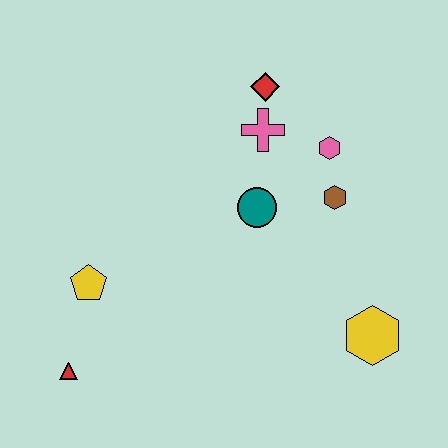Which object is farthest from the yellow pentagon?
The yellow hexagon is farthest from the yellow pentagon.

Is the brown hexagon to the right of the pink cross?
Yes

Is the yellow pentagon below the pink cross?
Yes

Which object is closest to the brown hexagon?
The pink hexagon is closest to the brown hexagon.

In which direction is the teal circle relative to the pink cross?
The teal circle is below the pink cross.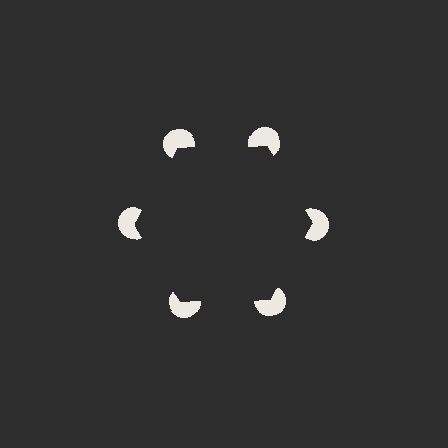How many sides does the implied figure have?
6 sides.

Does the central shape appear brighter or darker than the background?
It typically appears slightly darker than the background, even though no actual brightness change is drawn.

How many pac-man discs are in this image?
There are 6 — one at each vertex of the illusory hexagon.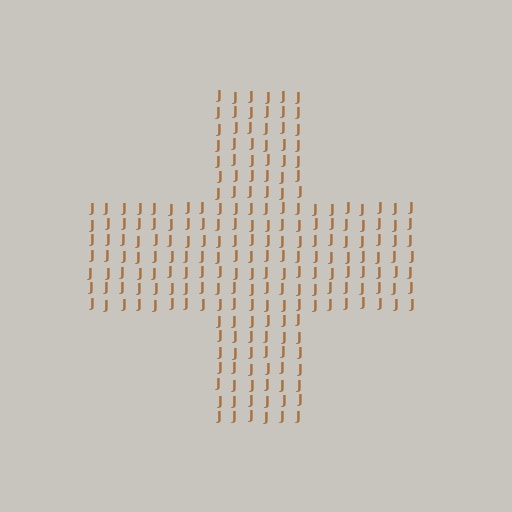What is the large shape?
The large shape is a cross.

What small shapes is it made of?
It is made of small letter J's.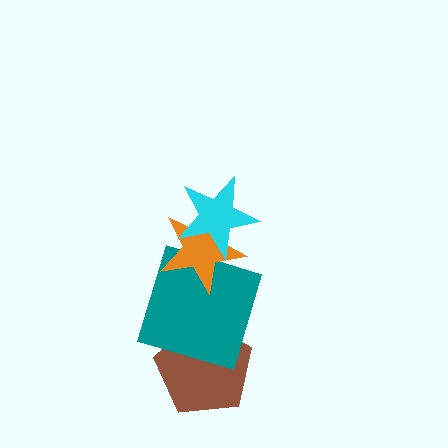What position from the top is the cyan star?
The cyan star is 1st from the top.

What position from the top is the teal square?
The teal square is 3rd from the top.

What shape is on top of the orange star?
The cyan star is on top of the orange star.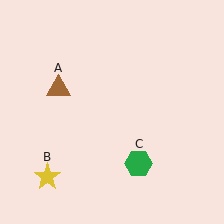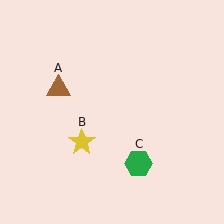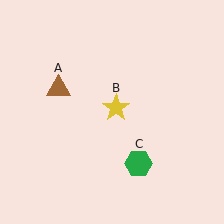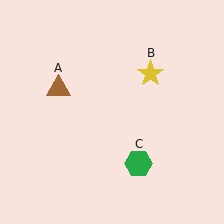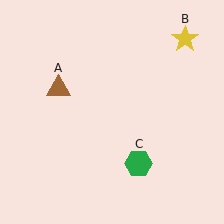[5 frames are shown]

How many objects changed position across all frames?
1 object changed position: yellow star (object B).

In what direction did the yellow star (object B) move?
The yellow star (object B) moved up and to the right.